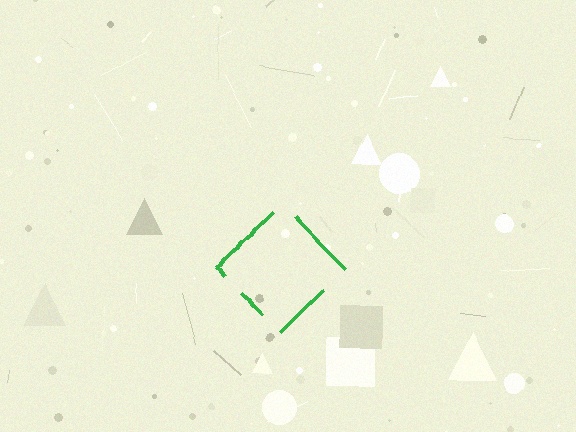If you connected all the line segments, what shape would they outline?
They would outline a diamond.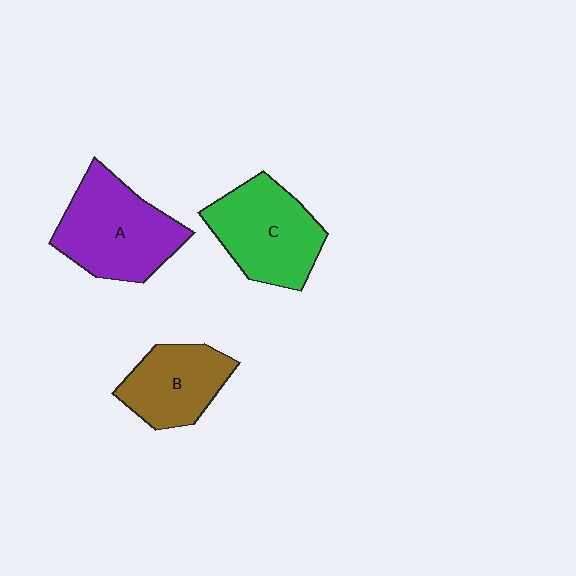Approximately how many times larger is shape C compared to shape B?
Approximately 1.3 times.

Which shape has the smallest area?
Shape B (brown).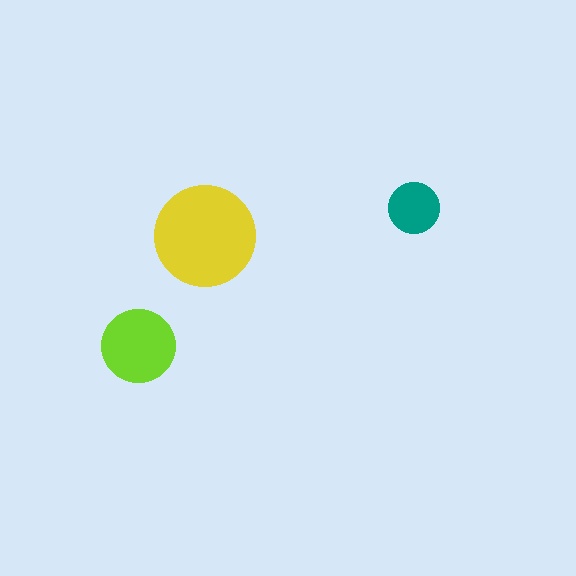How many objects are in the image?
There are 3 objects in the image.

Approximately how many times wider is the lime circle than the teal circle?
About 1.5 times wider.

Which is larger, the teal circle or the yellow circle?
The yellow one.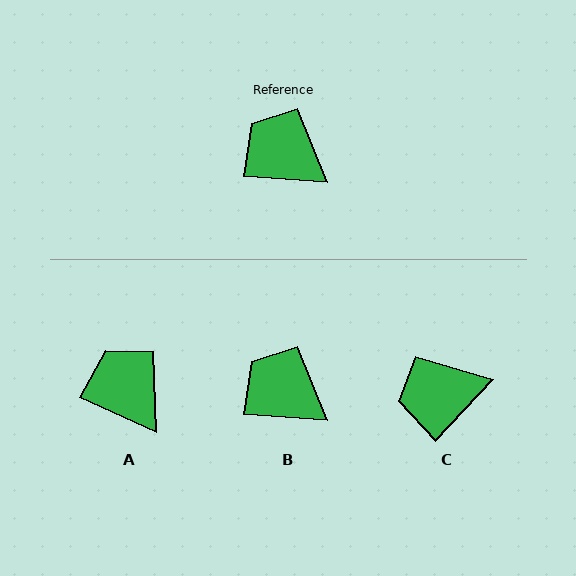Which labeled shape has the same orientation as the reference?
B.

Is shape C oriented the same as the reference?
No, it is off by about 51 degrees.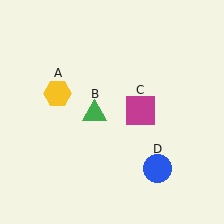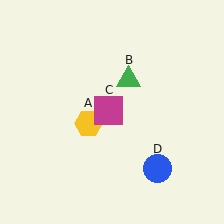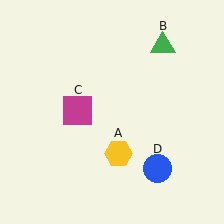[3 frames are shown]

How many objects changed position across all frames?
3 objects changed position: yellow hexagon (object A), green triangle (object B), magenta square (object C).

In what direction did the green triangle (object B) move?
The green triangle (object B) moved up and to the right.